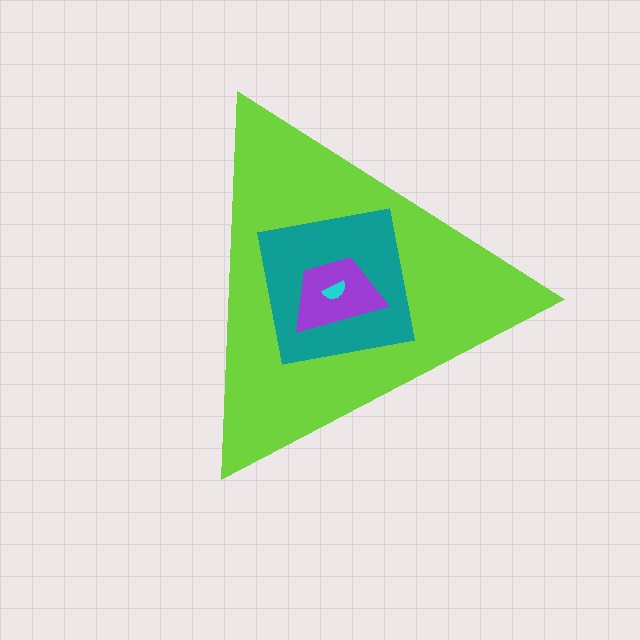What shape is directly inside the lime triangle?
The teal square.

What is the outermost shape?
The lime triangle.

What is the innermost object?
The cyan semicircle.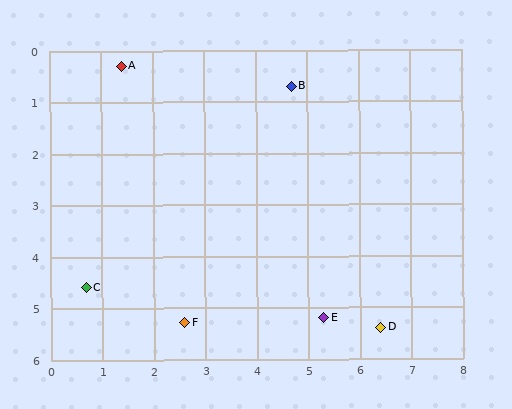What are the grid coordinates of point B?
Point B is at approximately (4.7, 0.7).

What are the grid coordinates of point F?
Point F is at approximately (2.6, 5.3).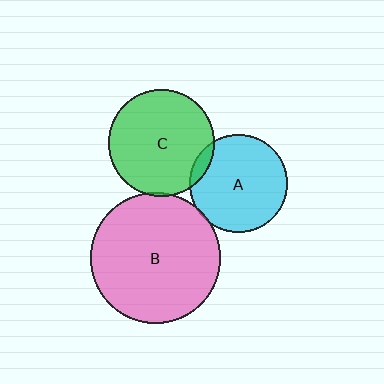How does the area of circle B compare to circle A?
Approximately 1.8 times.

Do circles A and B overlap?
Yes.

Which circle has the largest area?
Circle B (pink).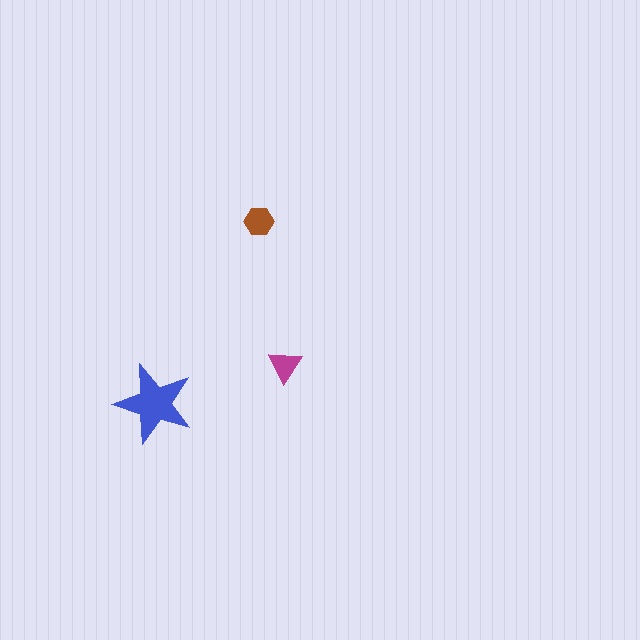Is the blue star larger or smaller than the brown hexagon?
Larger.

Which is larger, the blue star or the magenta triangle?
The blue star.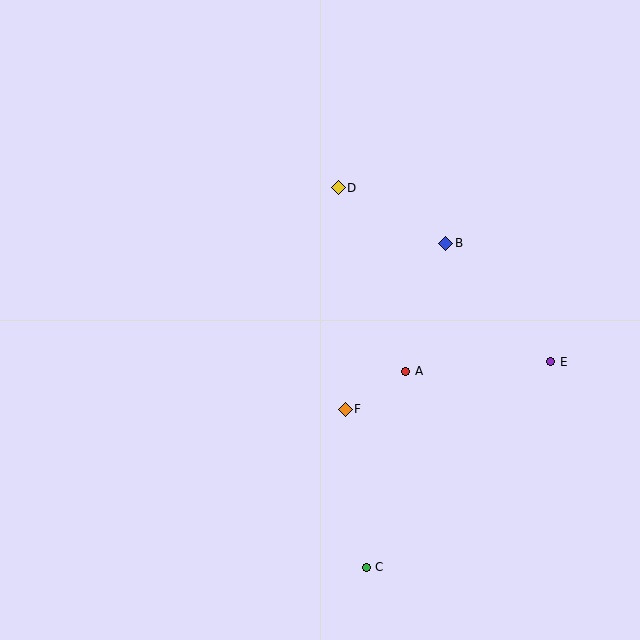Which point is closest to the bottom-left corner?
Point C is closest to the bottom-left corner.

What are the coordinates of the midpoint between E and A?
The midpoint between E and A is at (478, 366).